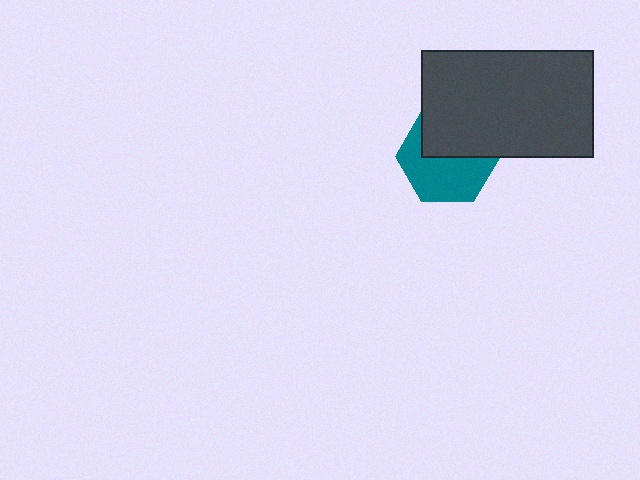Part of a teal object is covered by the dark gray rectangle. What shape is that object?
It is a hexagon.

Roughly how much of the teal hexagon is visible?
About half of it is visible (roughly 57%).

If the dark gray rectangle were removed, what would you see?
You would see the complete teal hexagon.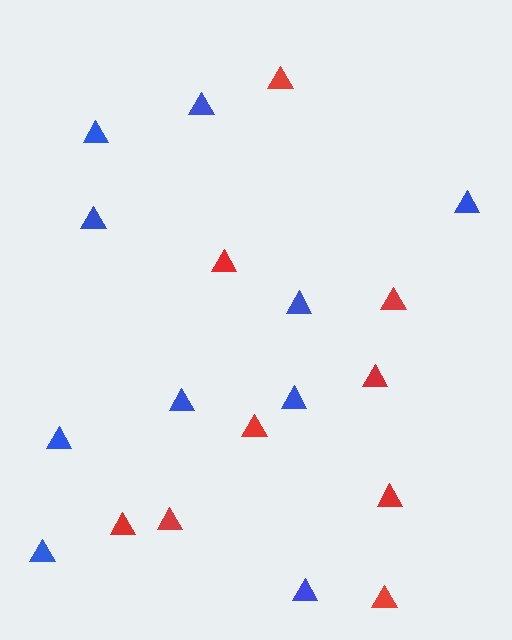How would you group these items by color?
There are 2 groups: one group of red triangles (9) and one group of blue triangles (10).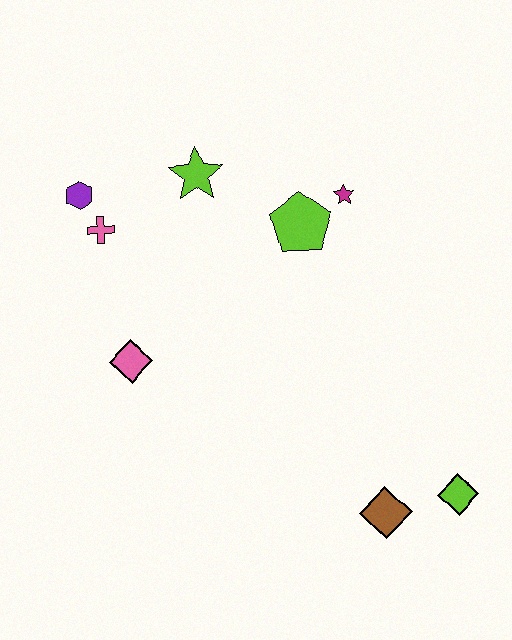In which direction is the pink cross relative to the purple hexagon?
The pink cross is below the purple hexagon.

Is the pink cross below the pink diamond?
No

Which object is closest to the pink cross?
The purple hexagon is closest to the pink cross.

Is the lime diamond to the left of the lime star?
No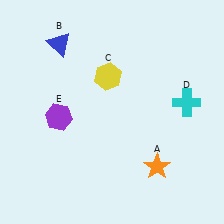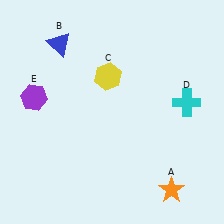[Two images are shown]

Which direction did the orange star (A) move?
The orange star (A) moved down.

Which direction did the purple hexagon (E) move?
The purple hexagon (E) moved left.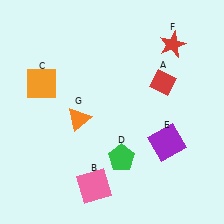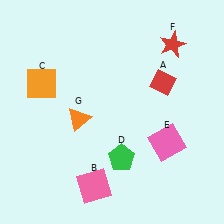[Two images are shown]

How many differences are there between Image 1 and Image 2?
There is 1 difference between the two images.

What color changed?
The square (E) changed from purple in Image 1 to pink in Image 2.